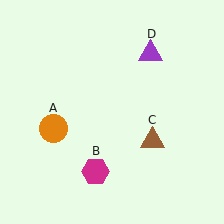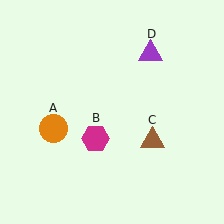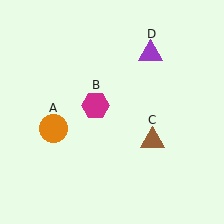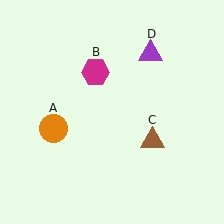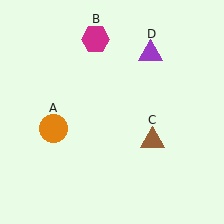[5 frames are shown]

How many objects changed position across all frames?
1 object changed position: magenta hexagon (object B).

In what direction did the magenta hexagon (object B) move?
The magenta hexagon (object B) moved up.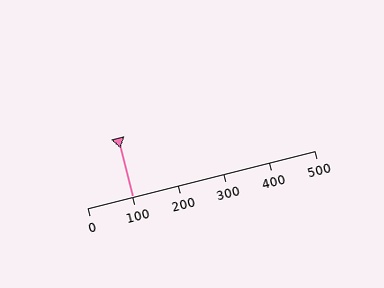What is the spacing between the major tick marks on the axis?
The major ticks are spaced 100 apart.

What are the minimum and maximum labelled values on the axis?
The axis runs from 0 to 500.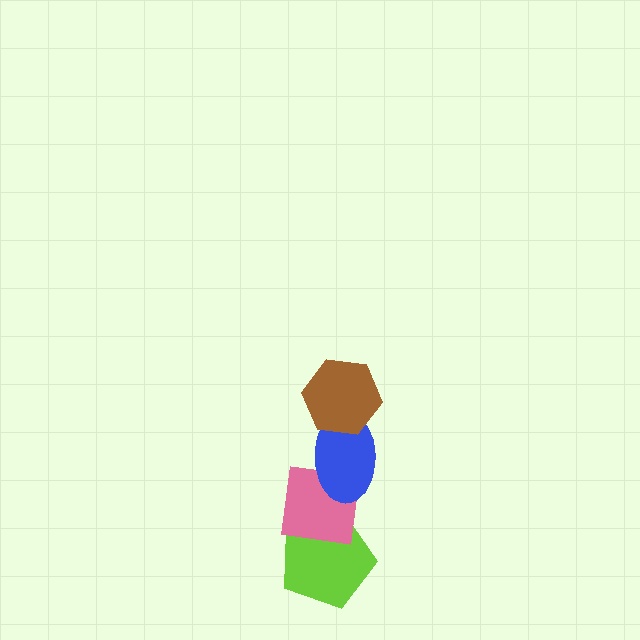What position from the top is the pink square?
The pink square is 3rd from the top.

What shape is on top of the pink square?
The blue ellipse is on top of the pink square.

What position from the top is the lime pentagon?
The lime pentagon is 4th from the top.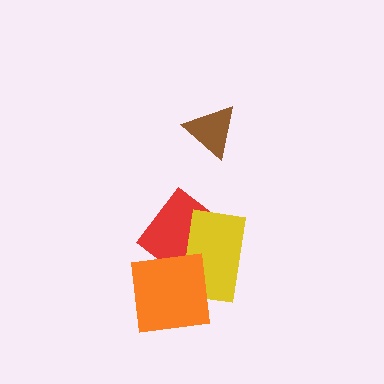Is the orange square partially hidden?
No, no other shape covers it.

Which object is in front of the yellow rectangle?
The orange square is in front of the yellow rectangle.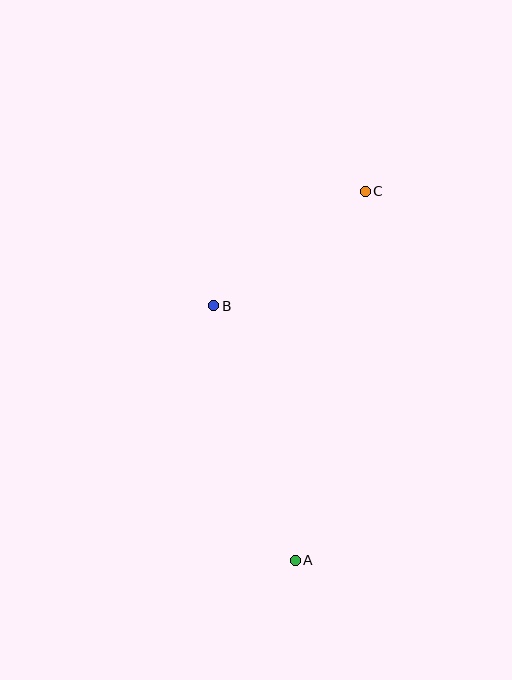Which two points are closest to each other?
Points B and C are closest to each other.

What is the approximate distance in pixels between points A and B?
The distance between A and B is approximately 267 pixels.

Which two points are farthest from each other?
Points A and C are farthest from each other.